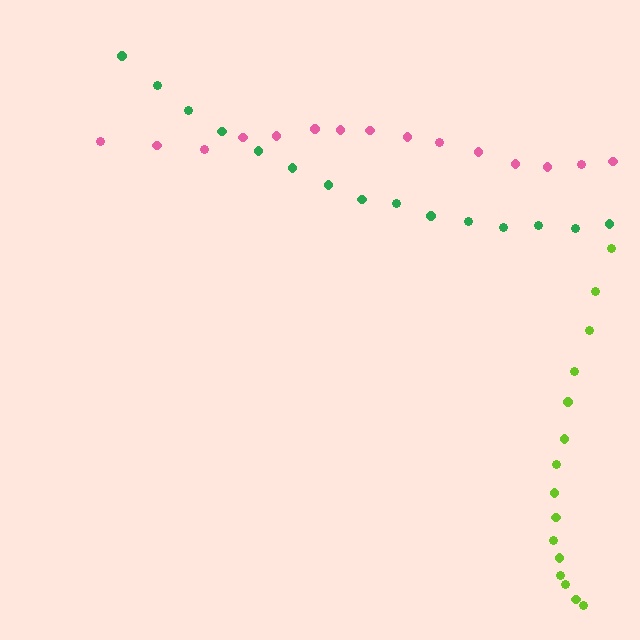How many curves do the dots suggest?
There are 3 distinct paths.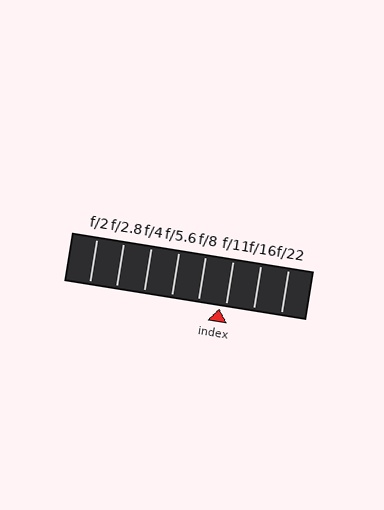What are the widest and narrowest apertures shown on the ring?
The widest aperture shown is f/2 and the narrowest is f/22.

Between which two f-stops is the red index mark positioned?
The index mark is between f/8 and f/11.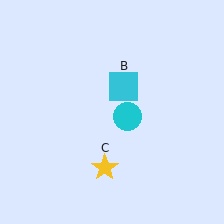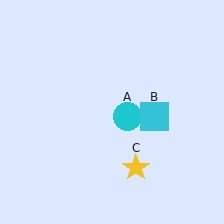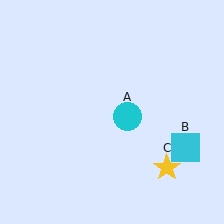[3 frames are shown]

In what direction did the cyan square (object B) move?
The cyan square (object B) moved down and to the right.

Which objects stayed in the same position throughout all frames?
Cyan circle (object A) remained stationary.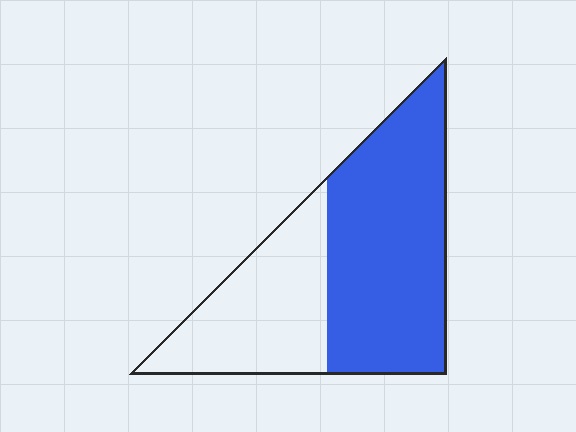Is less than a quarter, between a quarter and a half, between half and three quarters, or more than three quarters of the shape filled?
Between half and three quarters.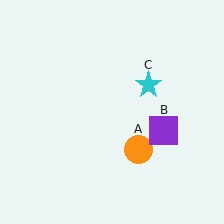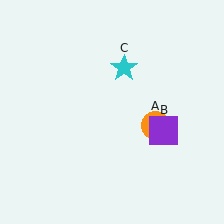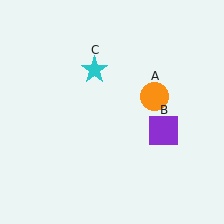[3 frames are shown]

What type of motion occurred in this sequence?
The orange circle (object A), cyan star (object C) rotated counterclockwise around the center of the scene.